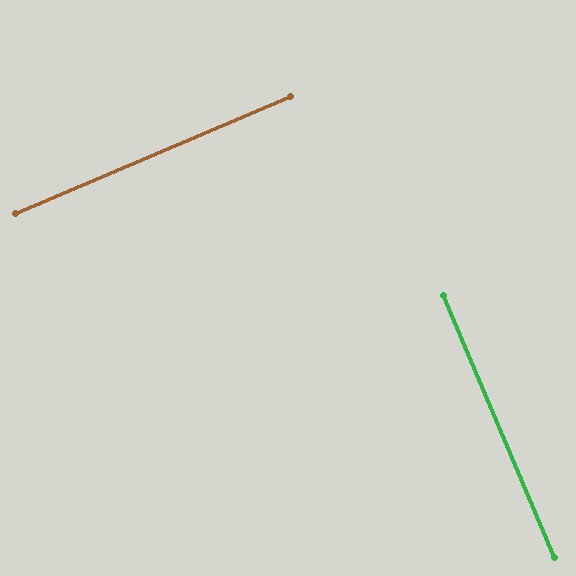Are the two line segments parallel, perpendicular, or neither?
Perpendicular — they meet at approximately 90°.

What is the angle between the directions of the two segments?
Approximately 90 degrees.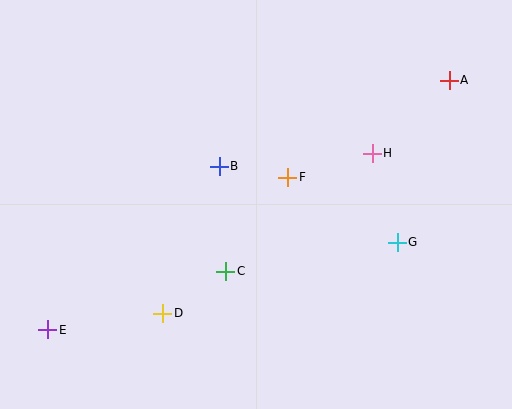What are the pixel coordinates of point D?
Point D is at (163, 313).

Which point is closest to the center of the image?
Point F at (288, 177) is closest to the center.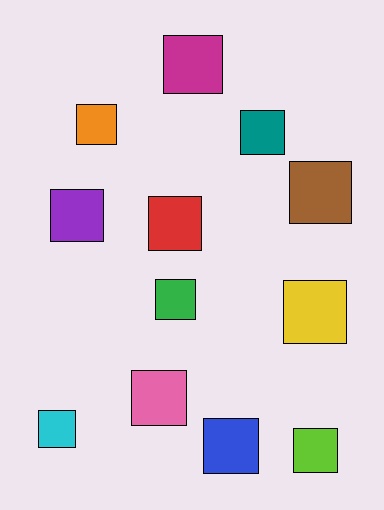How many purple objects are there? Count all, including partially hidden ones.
There is 1 purple object.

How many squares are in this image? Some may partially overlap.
There are 12 squares.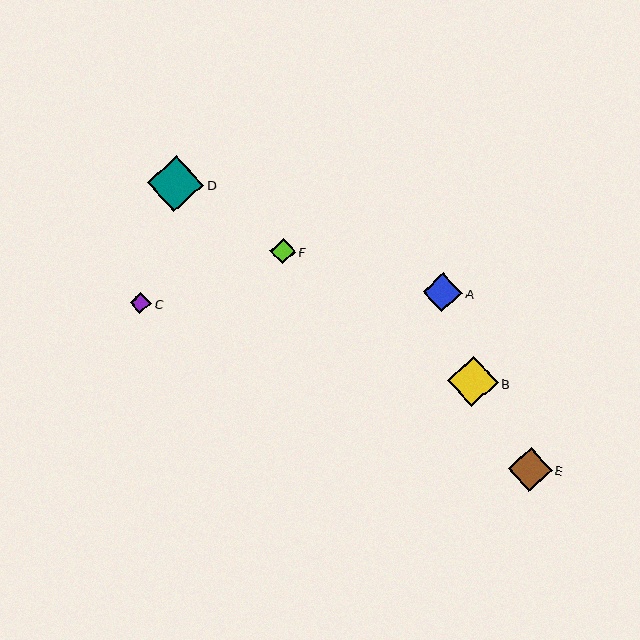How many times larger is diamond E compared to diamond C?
Diamond E is approximately 2.0 times the size of diamond C.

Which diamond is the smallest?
Diamond C is the smallest with a size of approximately 22 pixels.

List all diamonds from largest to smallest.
From largest to smallest: D, B, E, A, F, C.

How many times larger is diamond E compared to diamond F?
Diamond E is approximately 1.7 times the size of diamond F.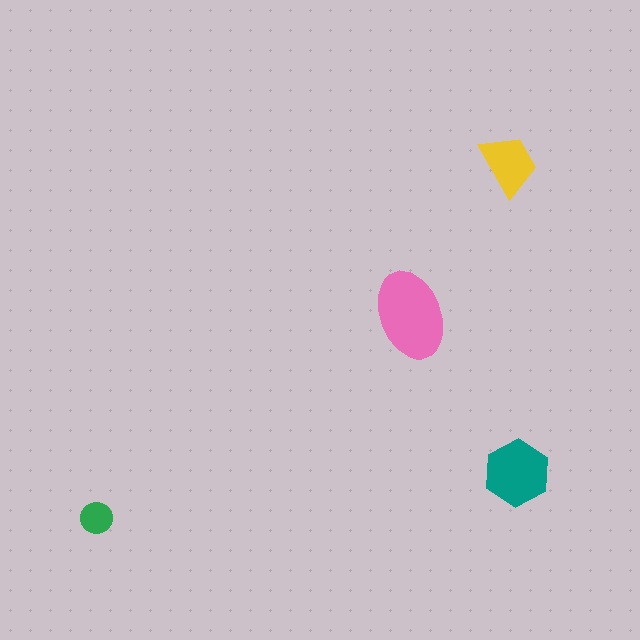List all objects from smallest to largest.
The green circle, the yellow trapezoid, the teal hexagon, the pink ellipse.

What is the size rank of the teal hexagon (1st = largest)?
2nd.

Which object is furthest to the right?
The teal hexagon is rightmost.